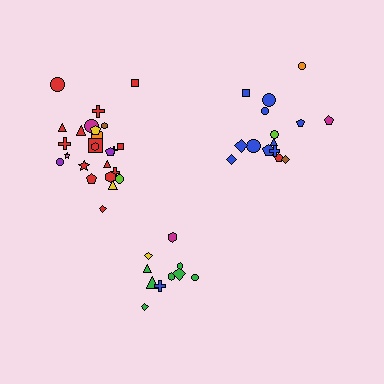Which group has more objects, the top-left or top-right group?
The top-left group.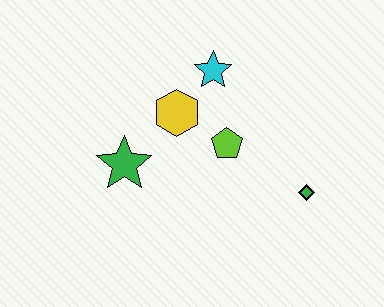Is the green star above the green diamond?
Yes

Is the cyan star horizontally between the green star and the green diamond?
Yes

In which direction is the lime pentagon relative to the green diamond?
The lime pentagon is to the left of the green diamond.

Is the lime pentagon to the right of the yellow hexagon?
Yes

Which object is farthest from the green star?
The green diamond is farthest from the green star.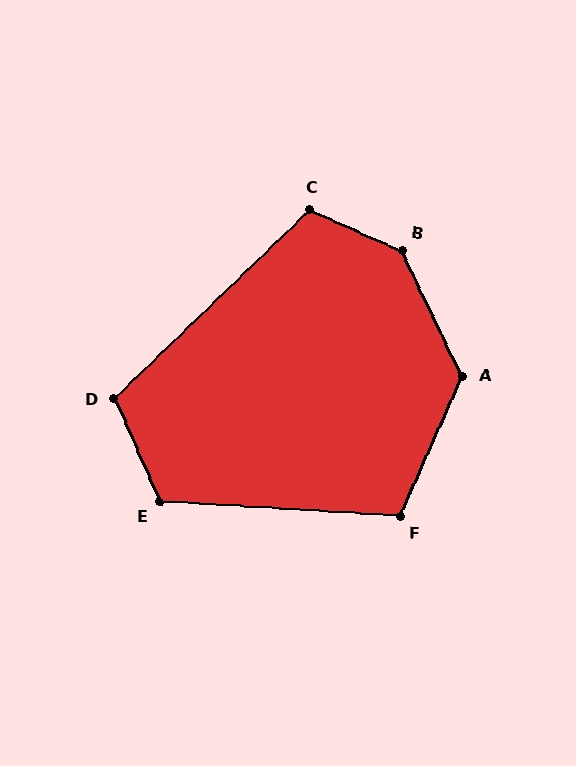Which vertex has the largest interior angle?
B, at approximately 140 degrees.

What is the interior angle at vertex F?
Approximately 110 degrees (obtuse).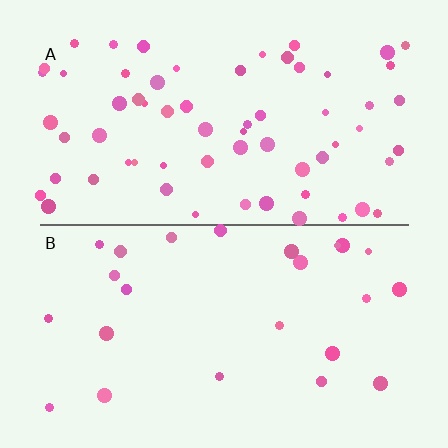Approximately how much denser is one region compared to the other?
Approximately 2.6× — region A over region B.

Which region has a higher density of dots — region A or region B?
A (the top).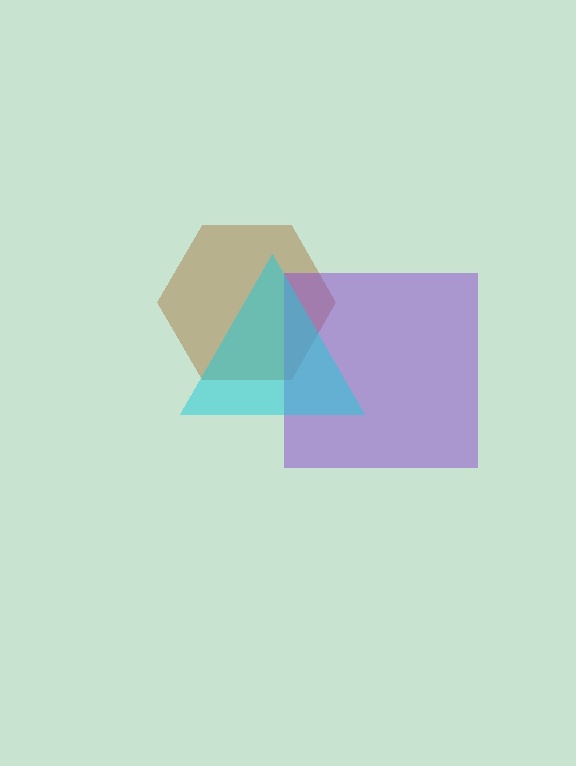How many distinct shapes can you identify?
There are 3 distinct shapes: a brown hexagon, a purple square, a cyan triangle.